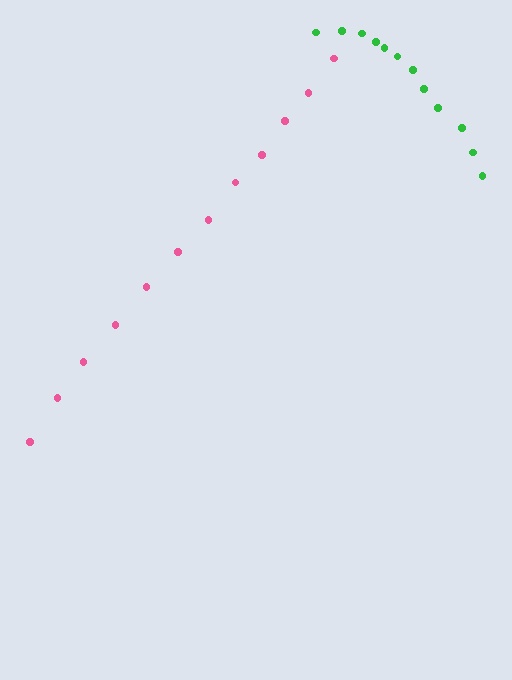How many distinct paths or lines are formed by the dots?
There are 2 distinct paths.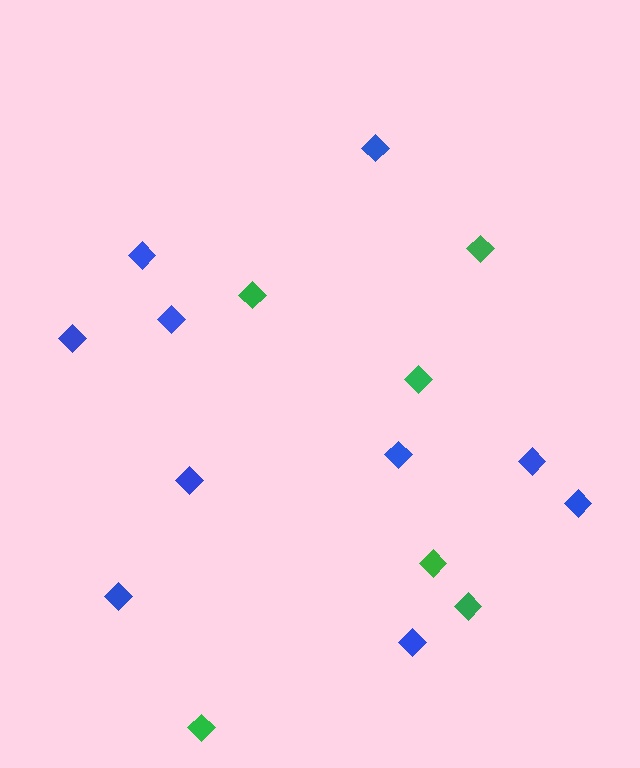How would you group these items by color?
There are 2 groups: one group of blue diamonds (10) and one group of green diamonds (6).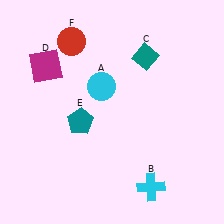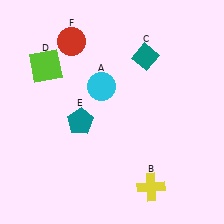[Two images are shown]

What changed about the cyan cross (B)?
In Image 1, B is cyan. In Image 2, it changed to yellow.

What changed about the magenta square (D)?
In Image 1, D is magenta. In Image 2, it changed to lime.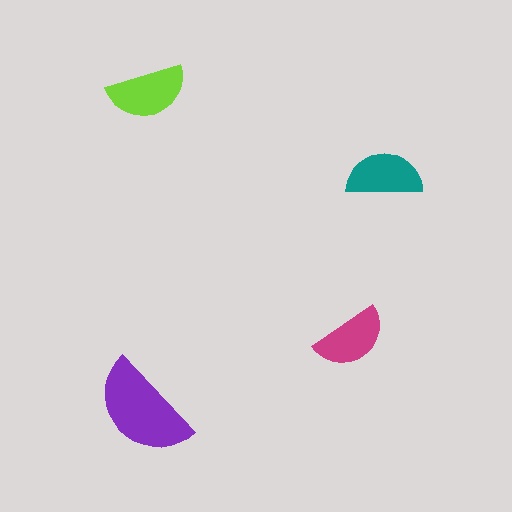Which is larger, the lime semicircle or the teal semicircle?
The lime one.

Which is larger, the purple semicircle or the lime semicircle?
The purple one.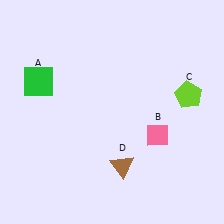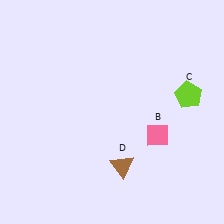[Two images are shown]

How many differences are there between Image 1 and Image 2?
There is 1 difference between the two images.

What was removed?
The green square (A) was removed in Image 2.